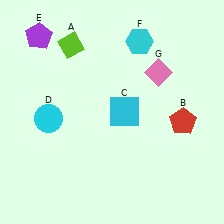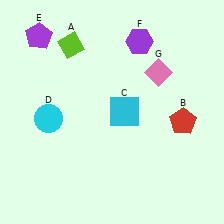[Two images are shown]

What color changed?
The hexagon (F) changed from cyan in Image 1 to purple in Image 2.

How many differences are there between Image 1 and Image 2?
There is 1 difference between the two images.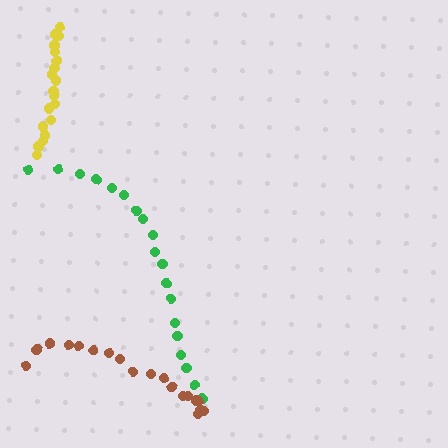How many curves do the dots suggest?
There are 3 distinct paths.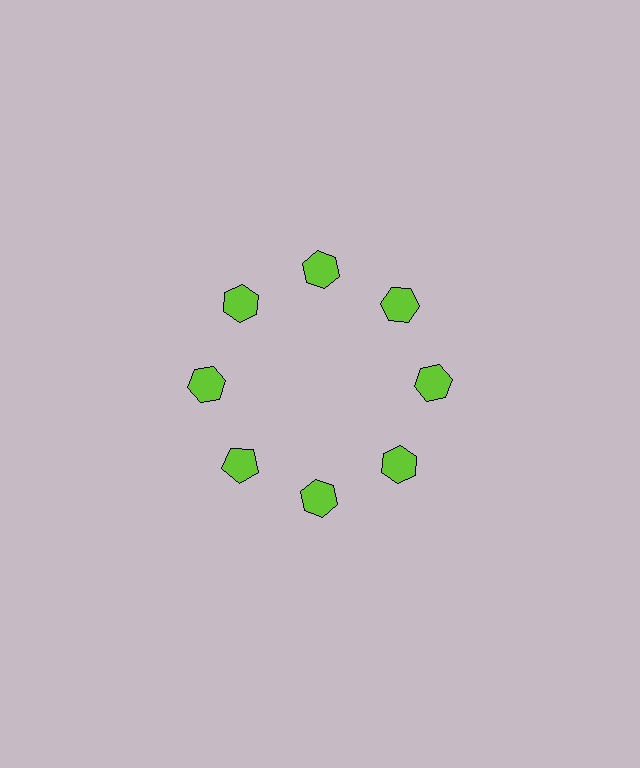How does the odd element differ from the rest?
It has a different shape: pentagon instead of hexagon.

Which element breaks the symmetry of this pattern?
The lime pentagon at roughly the 8 o'clock position breaks the symmetry. All other shapes are lime hexagons.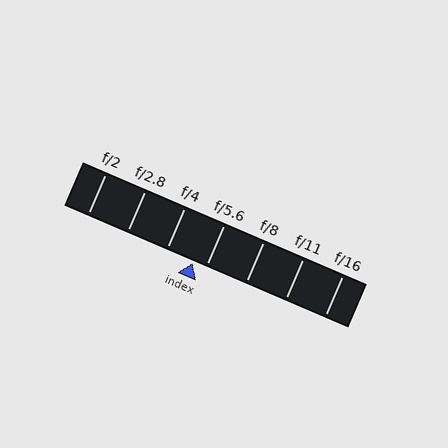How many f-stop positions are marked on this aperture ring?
There are 7 f-stop positions marked.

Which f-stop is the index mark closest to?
The index mark is closest to f/5.6.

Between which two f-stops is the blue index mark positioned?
The index mark is between f/4 and f/5.6.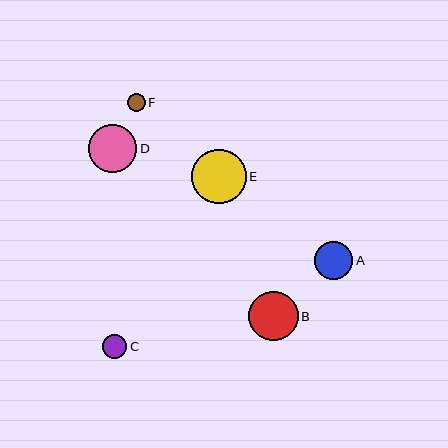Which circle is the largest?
Circle E is the largest with a size of approximately 55 pixels.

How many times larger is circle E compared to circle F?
Circle E is approximately 3.0 times the size of circle F.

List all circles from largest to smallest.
From largest to smallest: E, B, D, A, C, F.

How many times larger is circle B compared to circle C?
Circle B is approximately 2.1 times the size of circle C.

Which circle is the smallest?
Circle F is the smallest with a size of approximately 18 pixels.